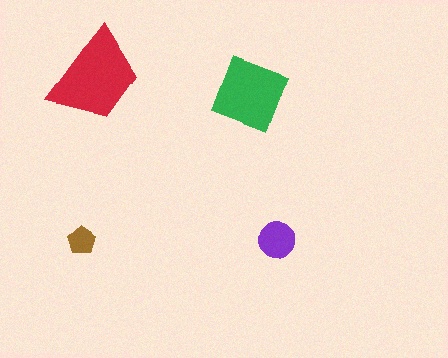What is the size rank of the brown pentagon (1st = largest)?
4th.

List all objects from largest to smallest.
The red trapezoid, the green square, the purple circle, the brown pentagon.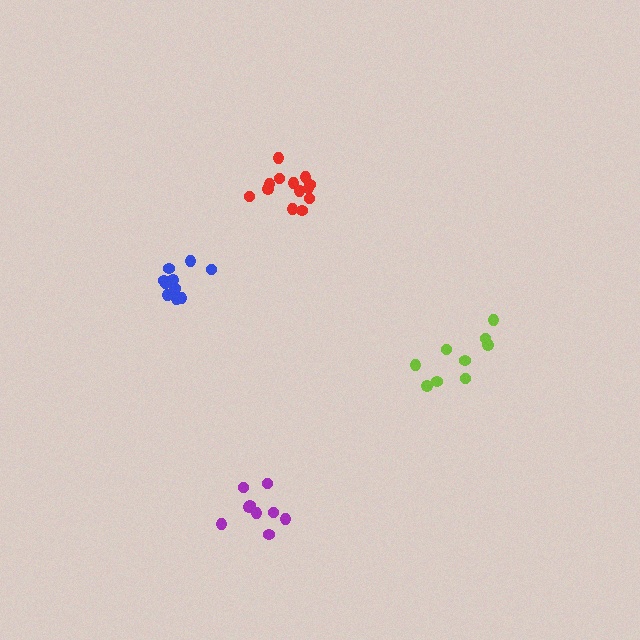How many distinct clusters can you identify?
There are 4 distinct clusters.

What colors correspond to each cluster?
The clusters are colored: red, lime, blue, purple.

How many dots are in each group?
Group 1: 13 dots, Group 2: 9 dots, Group 3: 10 dots, Group 4: 9 dots (41 total).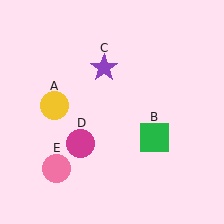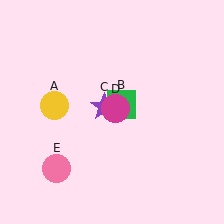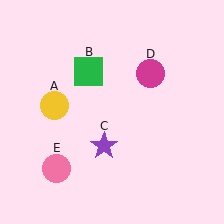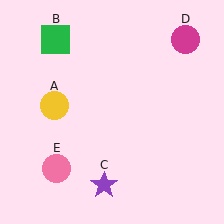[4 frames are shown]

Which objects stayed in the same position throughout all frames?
Yellow circle (object A) and pink circle (object E) remained stationary.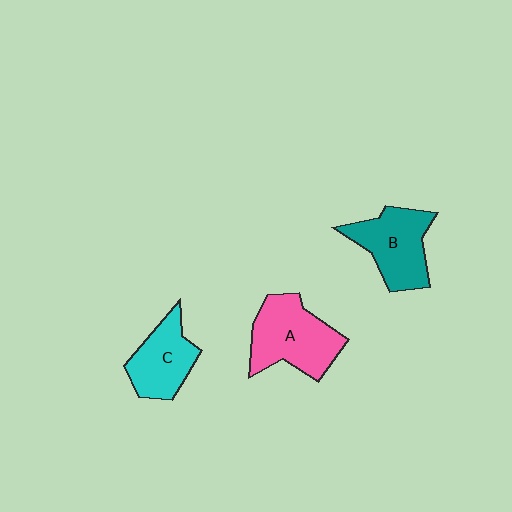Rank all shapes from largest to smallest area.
From largest to smallest: A (pink), B (teal), C (cyan).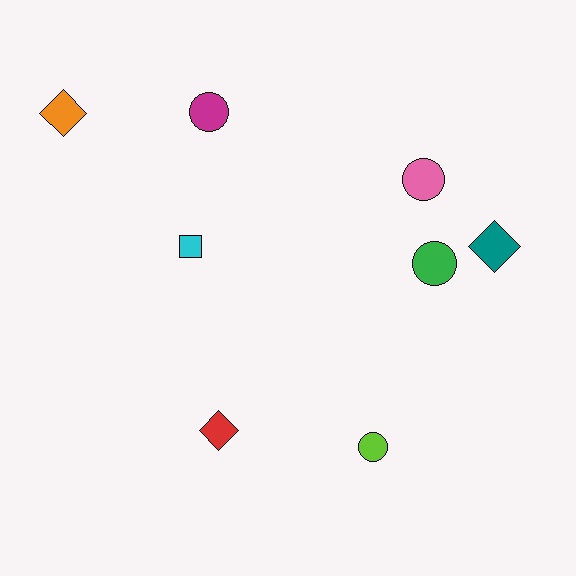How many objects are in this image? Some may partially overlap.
There are 8 objects.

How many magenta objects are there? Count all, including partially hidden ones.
There is 1 magenta object.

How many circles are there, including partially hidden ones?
There are 4 circles.